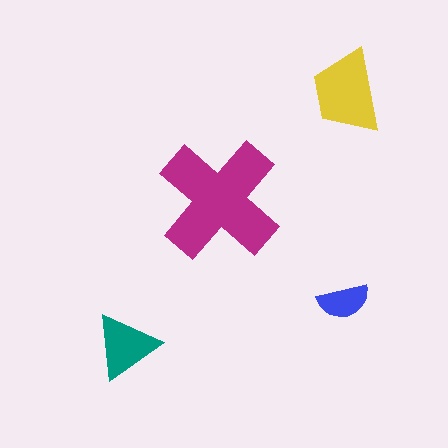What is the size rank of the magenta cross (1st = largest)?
1st.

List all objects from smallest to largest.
The blue semicircle, the teal triangle, the yellow trapezoid, the magenta cross.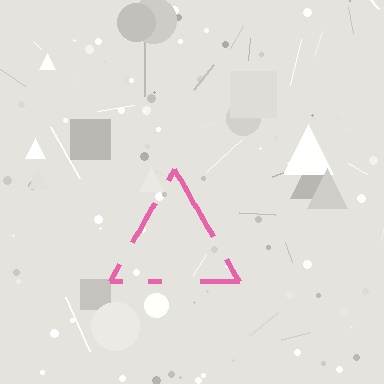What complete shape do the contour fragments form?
The contour fragments form a triangle.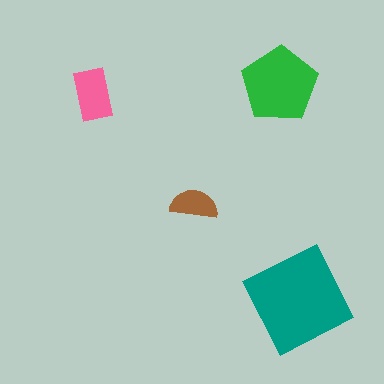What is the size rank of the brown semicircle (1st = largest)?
4th.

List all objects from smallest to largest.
The brown semicircle, the pink rectangle, the green pentagon, the teal diamond.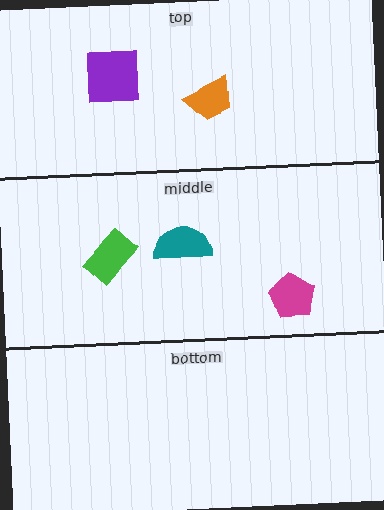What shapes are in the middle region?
The green rectangle, the teal semicircle, the magenta pentagon.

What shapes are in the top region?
The purple square, the orange trapezoid.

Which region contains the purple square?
The top region.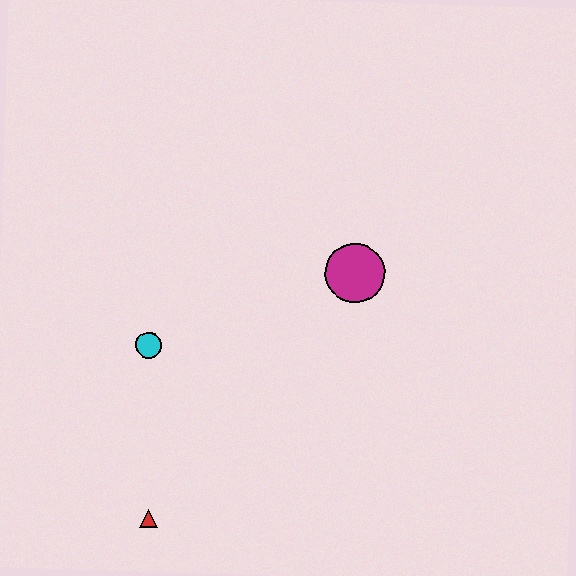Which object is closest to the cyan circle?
The red triangle is closest to the cyan circle.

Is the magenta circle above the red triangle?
Yes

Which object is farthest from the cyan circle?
The magenta circle is farthest from the cyan circle.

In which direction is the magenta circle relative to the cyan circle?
The magenta circle is to the right of the cyan circle.